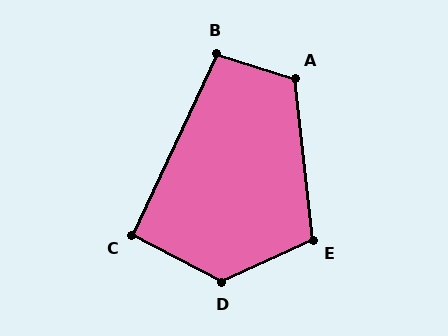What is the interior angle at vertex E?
Approximately 109 degrees (obtuse).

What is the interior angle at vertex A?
Approximately 113 degrees (obtuse).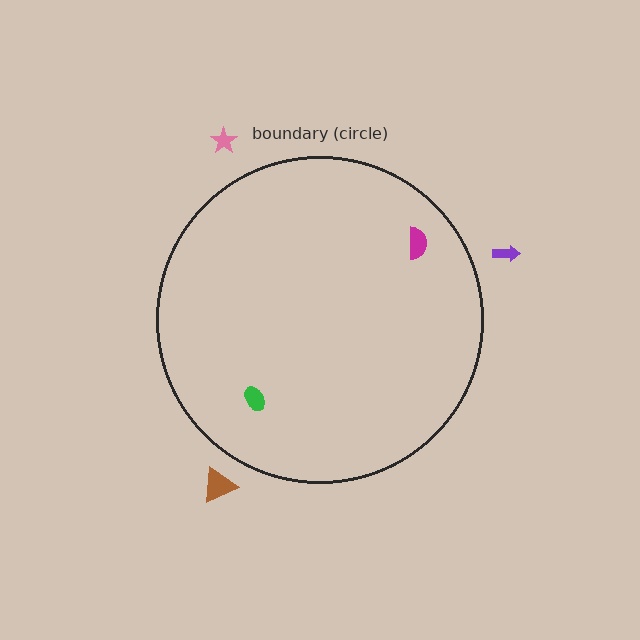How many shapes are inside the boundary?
2 inside, 3 outside.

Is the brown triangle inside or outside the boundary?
Outside.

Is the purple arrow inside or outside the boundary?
Outside.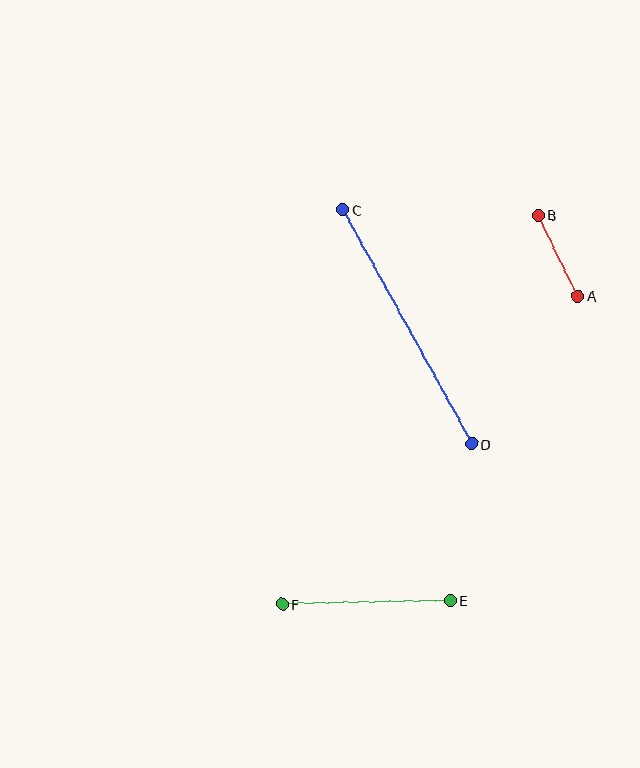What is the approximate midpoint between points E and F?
The midpoint is at approximately (366, 603) pixels.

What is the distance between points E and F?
The distance is approximately 168 pixels.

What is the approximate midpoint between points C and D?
The midpoint is at approximately (407, 327) pixels.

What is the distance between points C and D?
The distance is approximately 267 pixels.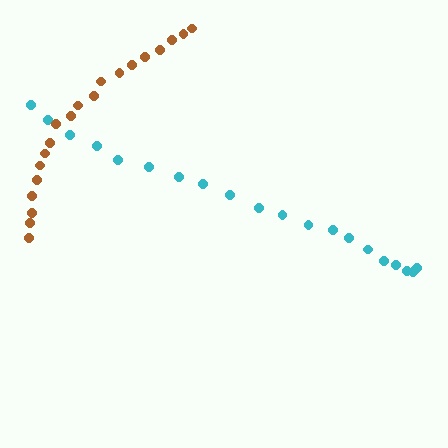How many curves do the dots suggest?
There are 2 distinct paths.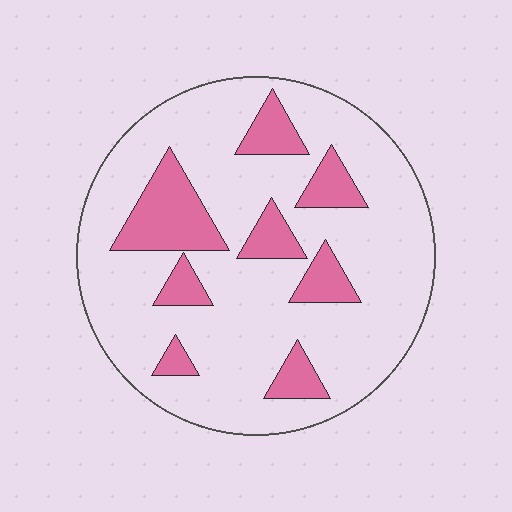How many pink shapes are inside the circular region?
8.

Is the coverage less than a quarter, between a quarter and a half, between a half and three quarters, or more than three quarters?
Less than a quarter.